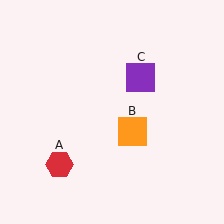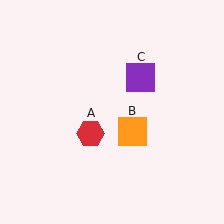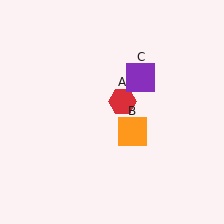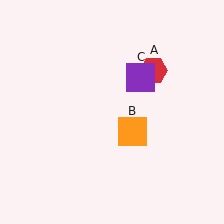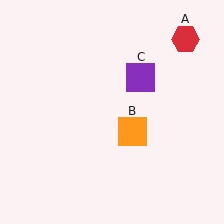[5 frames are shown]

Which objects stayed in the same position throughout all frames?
Orange square (object B) and purple square (object C) remained stationary.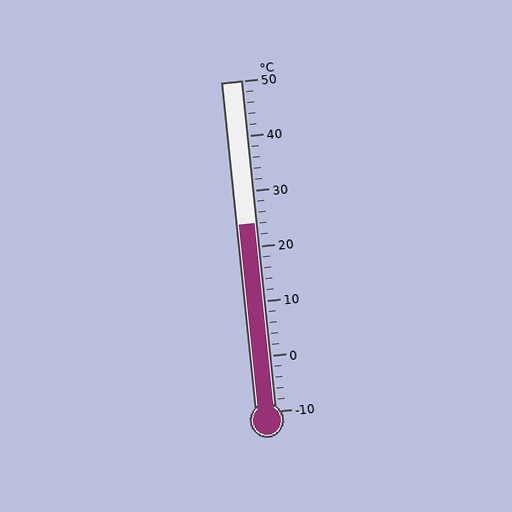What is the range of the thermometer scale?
The thermometer scale ranges from -10°C to 50°C.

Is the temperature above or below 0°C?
The temperature is above 0°C.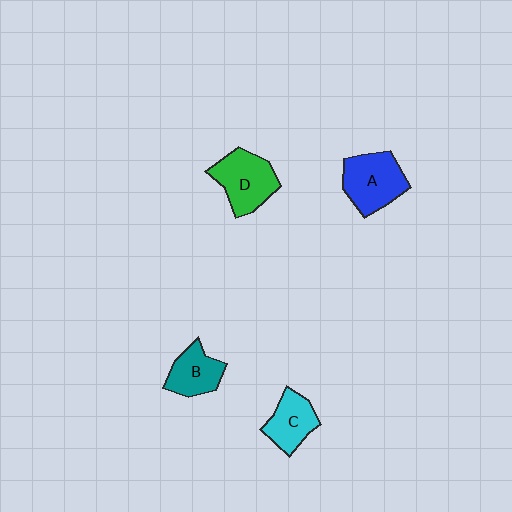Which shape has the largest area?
Shape A (blue).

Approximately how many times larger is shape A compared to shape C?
Approximately 1.4 times.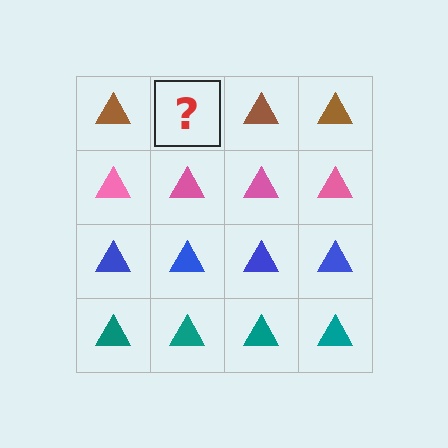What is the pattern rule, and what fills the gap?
The rule is that each row has a consistent color. The gap should be filled with a brown triangle.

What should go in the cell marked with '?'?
The missing cell should contain a brown triangle.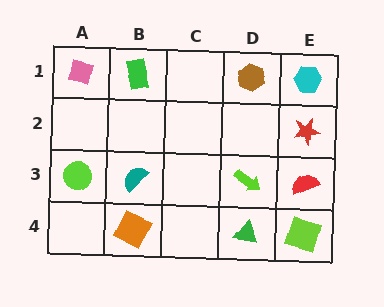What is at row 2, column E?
A red star.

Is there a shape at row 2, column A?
No, that cell is empty.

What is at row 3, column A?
A lime circle.